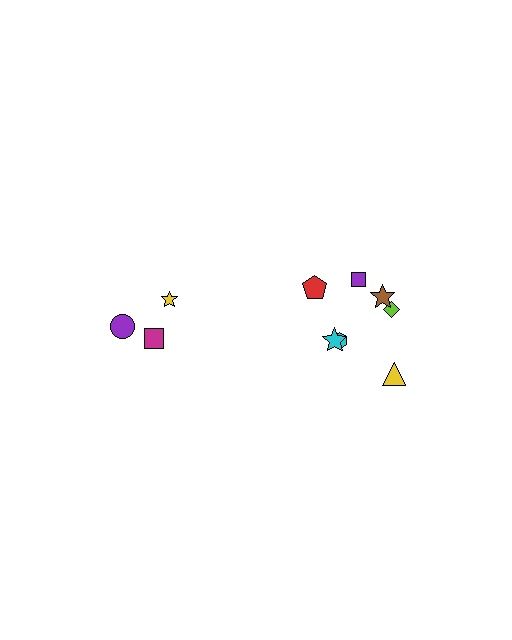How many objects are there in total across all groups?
There are 10 objects.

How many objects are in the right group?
There are 7 objects.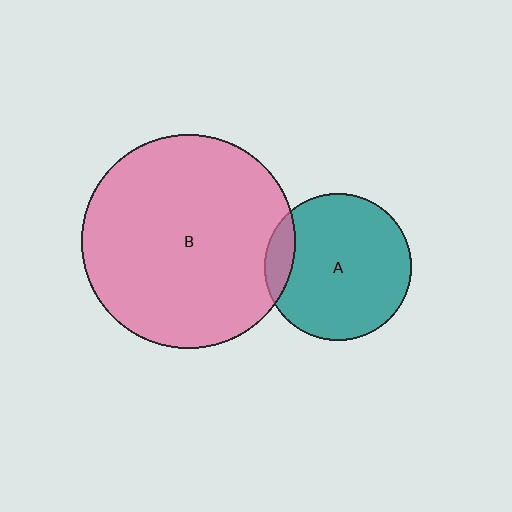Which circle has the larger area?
Circle B (pink).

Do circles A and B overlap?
Yes.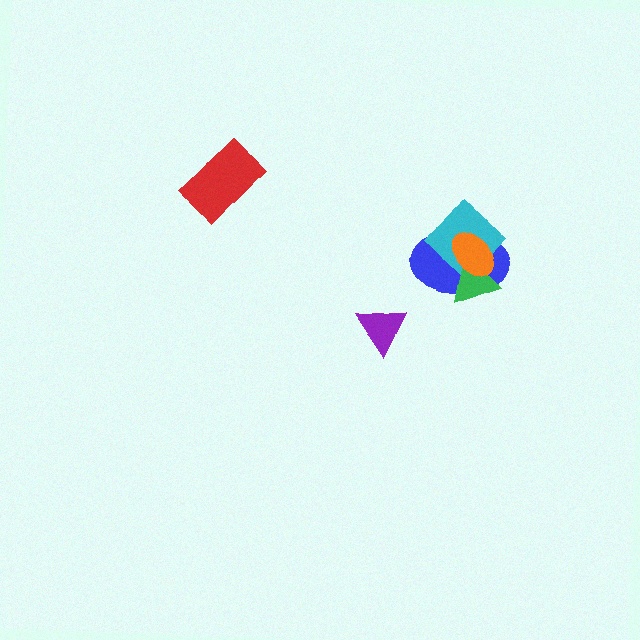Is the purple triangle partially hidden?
No, no other shape covers it.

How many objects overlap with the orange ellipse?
3 objects overlap with the orange ellipse.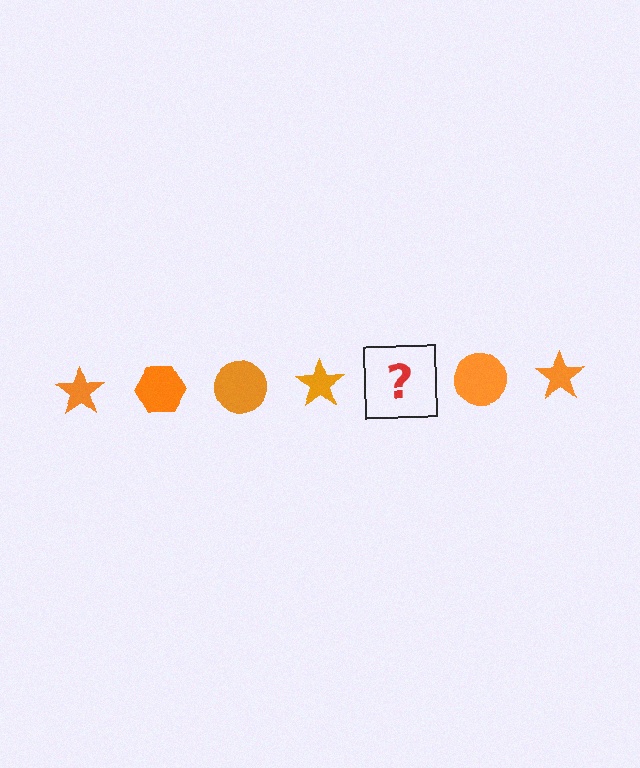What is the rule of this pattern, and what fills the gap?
The rule is that the pattern cycles through star, hexagon, circle shapes in orange. The gap should be filled with an orange hexagon.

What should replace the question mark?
The question mark should be replaced with an orange hexagon.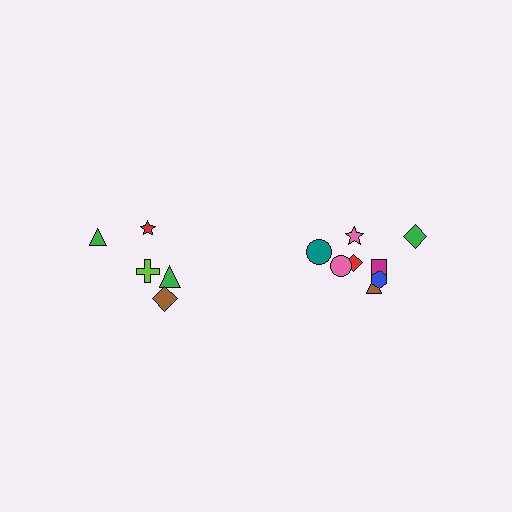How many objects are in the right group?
There are 8 objects.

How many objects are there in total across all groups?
There are 13 objects.